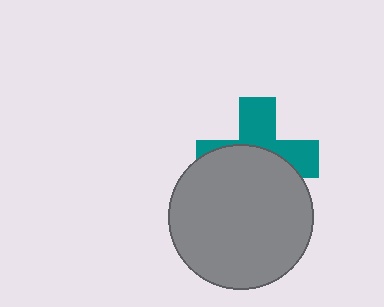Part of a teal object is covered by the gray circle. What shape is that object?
It is a cross.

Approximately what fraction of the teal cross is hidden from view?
Roughly 55% of the teal cross is hidden behind the gray circle.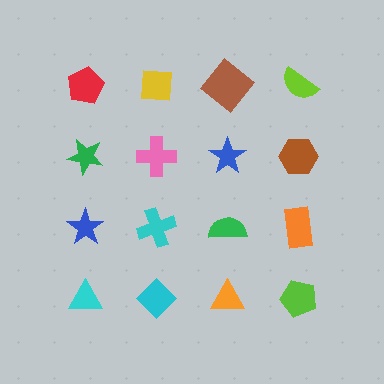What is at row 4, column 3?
An orange triangle.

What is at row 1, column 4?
A lime semicircle.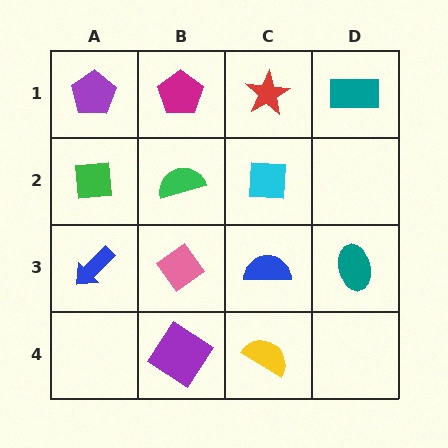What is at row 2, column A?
A green square.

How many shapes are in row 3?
4 shapes.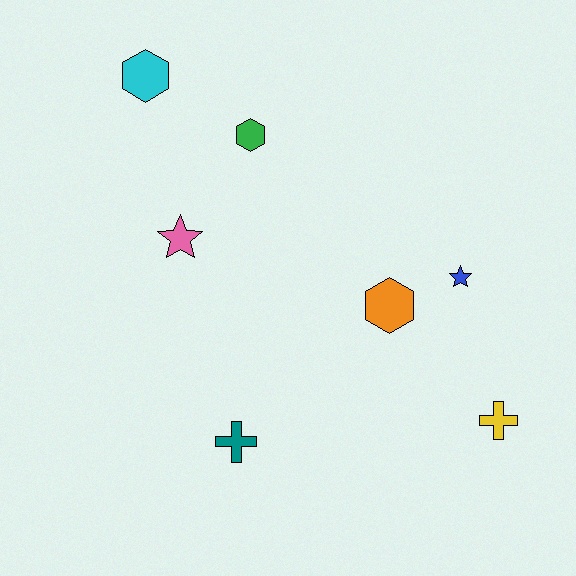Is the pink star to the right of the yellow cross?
No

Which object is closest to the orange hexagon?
The blue star is closest to the orange hexagon.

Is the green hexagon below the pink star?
No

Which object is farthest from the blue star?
The cyan hexagon is farthest from the blue star.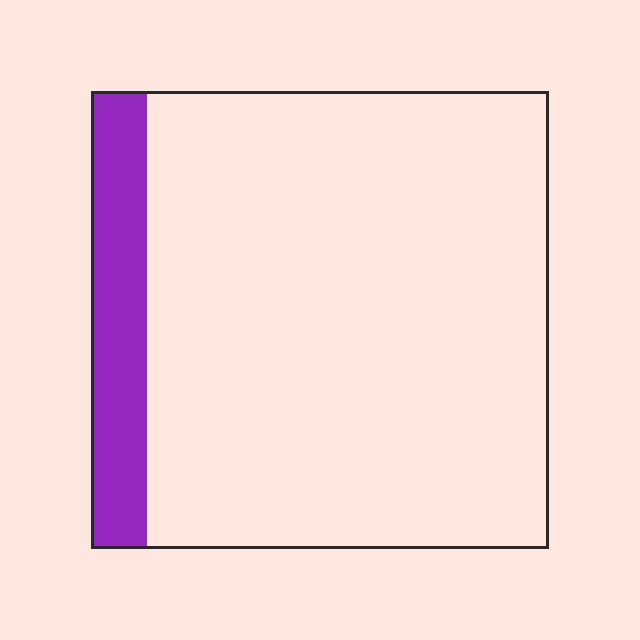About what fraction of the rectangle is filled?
About one eighth (1/8).